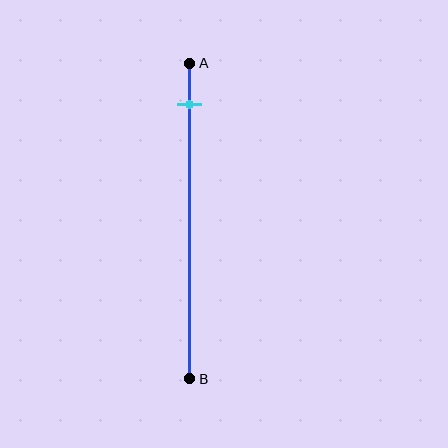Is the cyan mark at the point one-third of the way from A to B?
No, the mark is at about 15% from A, not at the 33% one-third point.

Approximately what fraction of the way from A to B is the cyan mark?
The cyan mark is approximately 15% of the way from A to B.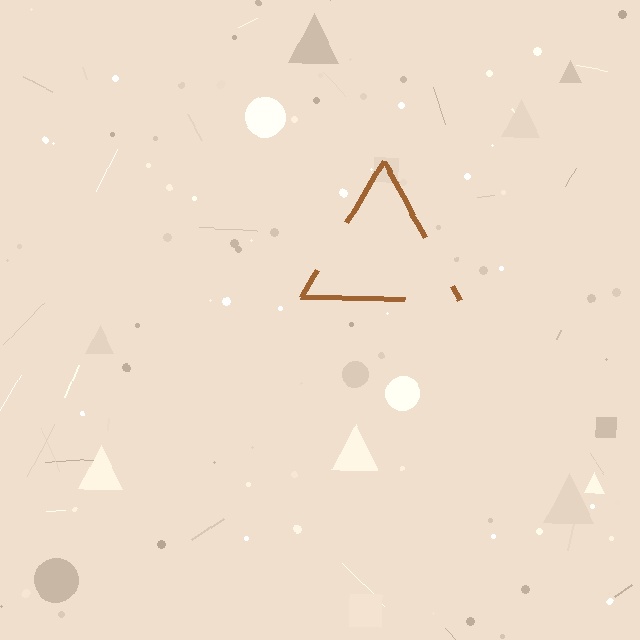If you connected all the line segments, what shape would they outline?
They would outline a triangle.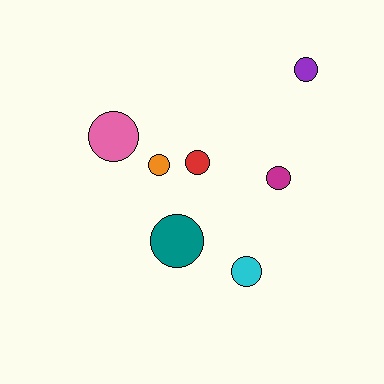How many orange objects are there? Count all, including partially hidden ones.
There is 1 orange object.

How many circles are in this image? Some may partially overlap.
There are 7 circles.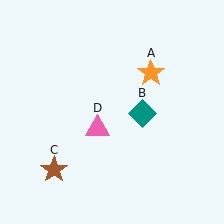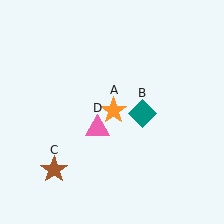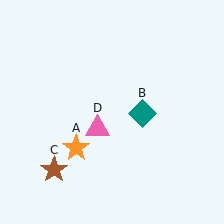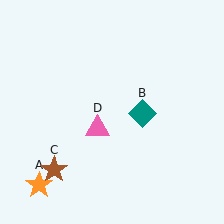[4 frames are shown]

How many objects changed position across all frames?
1 object changed position: orange star (object A).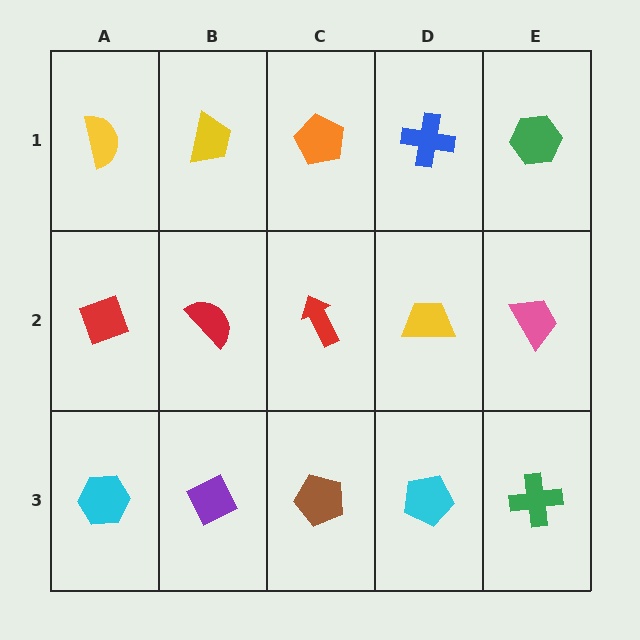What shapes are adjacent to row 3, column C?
A red arrow (row 2, column C), a purple diamond (row 3, column B), a cyan pentagon (row 3, column D).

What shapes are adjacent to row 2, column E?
A green hexagon (row 1, column E), a green cross (row 3, column E), a yellow trapezoid (row 2, column D).